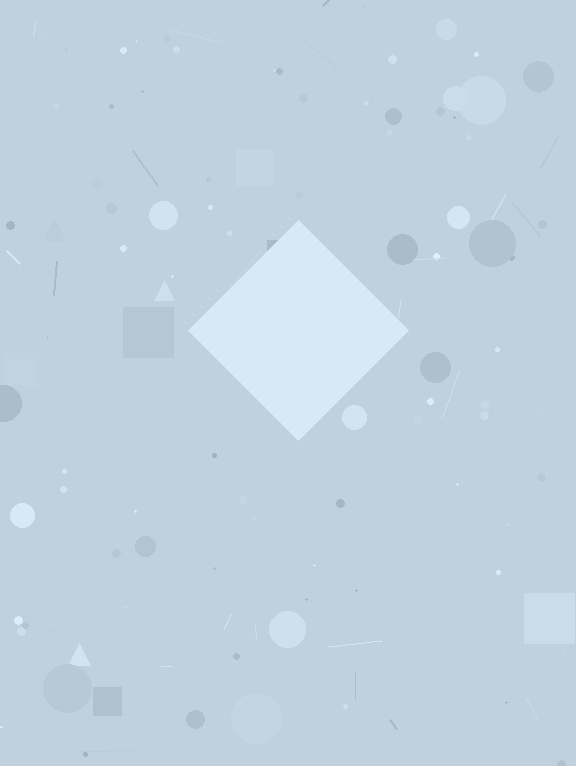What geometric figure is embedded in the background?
A diamond is embedded in the background.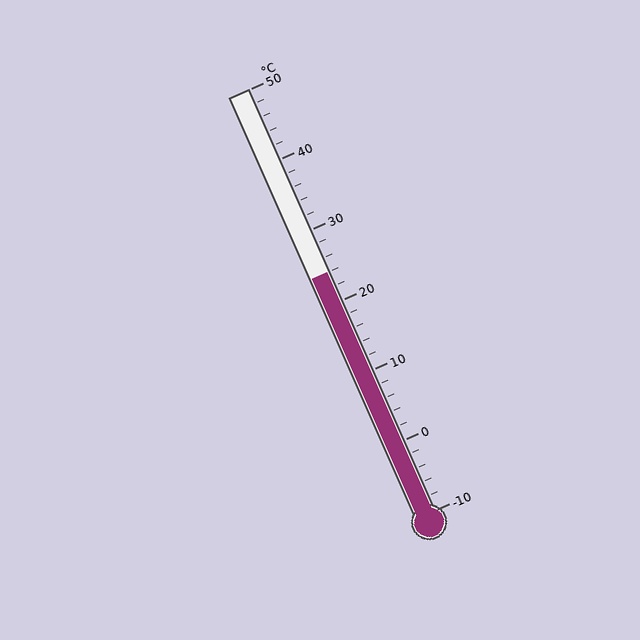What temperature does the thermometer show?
The thermometer shows approximately 24°C.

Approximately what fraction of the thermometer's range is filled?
The thermometer is filled to approximately 55% of its range.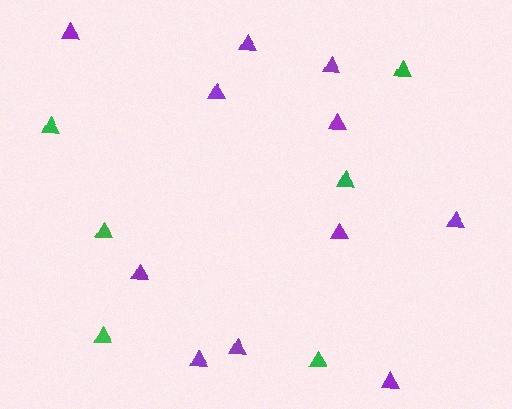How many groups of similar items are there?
There are 2 groups: one group of purple triangles (11) and one group of green triangles (6).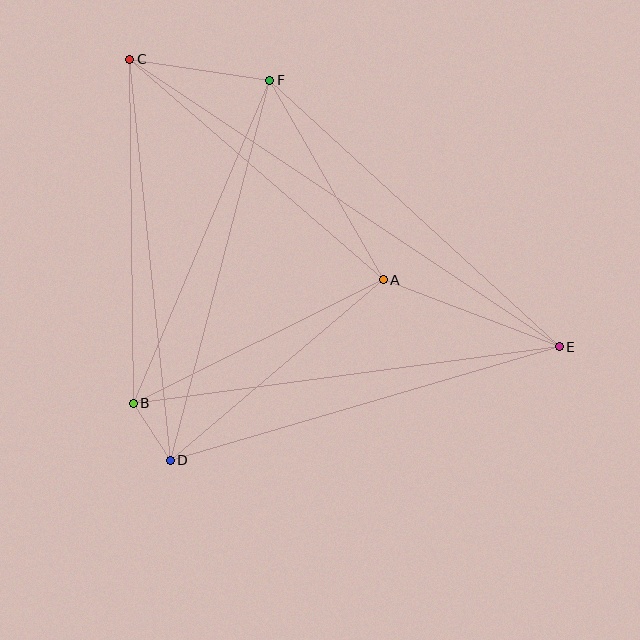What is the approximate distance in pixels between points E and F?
The distance between E and F is approximately 393 pixels.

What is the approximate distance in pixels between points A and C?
The distance between A and C is approximately 336 pixels.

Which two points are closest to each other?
Points B and D are closest to each other.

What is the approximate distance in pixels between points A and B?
The distance between A and B is approximately 279 pixels.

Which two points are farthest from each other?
Points C and E are farthest from each other.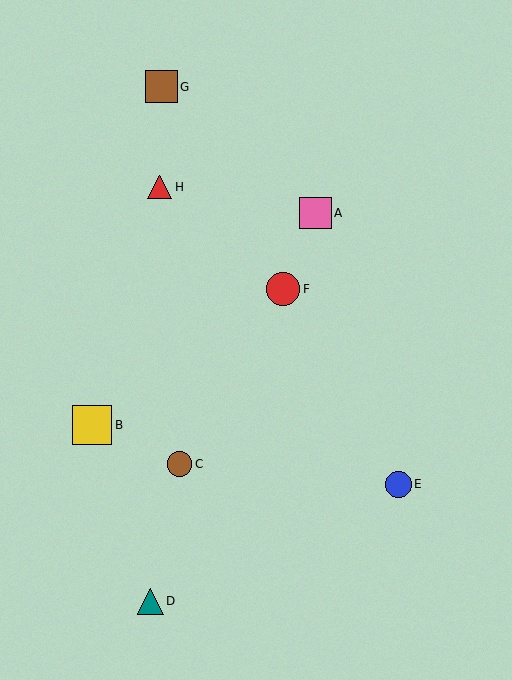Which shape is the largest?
The yellow square (labeled B) is the largest.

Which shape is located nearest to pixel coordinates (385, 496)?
The blue circle (labeled E) at (398, 484) is nearest to that location.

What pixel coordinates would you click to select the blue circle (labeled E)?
Click at (398, 484) to select the blue circle E.